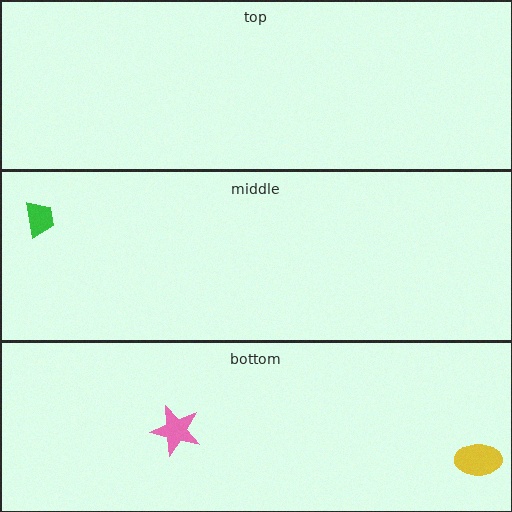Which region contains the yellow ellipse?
The bottom region.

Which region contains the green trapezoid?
The middle region.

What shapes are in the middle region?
The green trapezoid.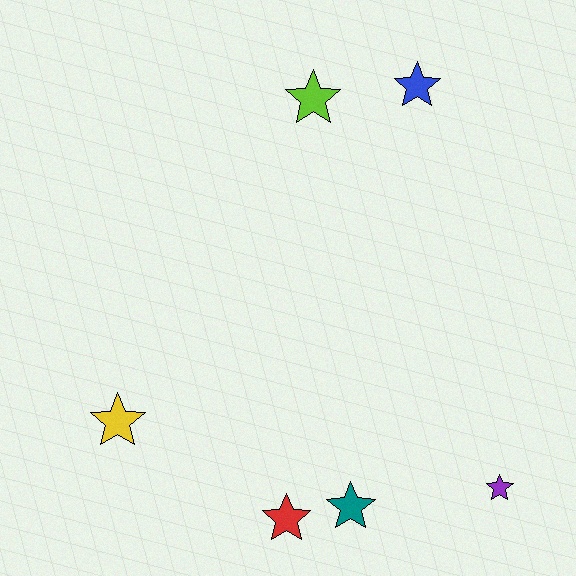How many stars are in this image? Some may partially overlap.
There are 6 stars.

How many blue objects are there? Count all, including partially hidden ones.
There is 1 blue object.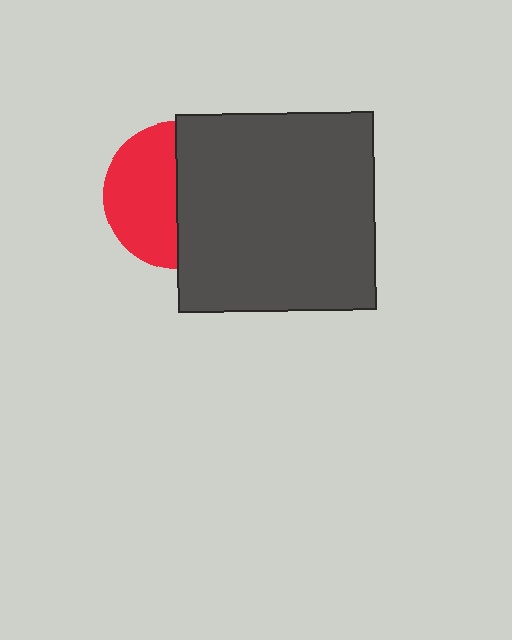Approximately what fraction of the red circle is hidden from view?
Roughly 51% of the red circle is hidden behind the dark gray square.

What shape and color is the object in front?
The object in front is a dark gray square.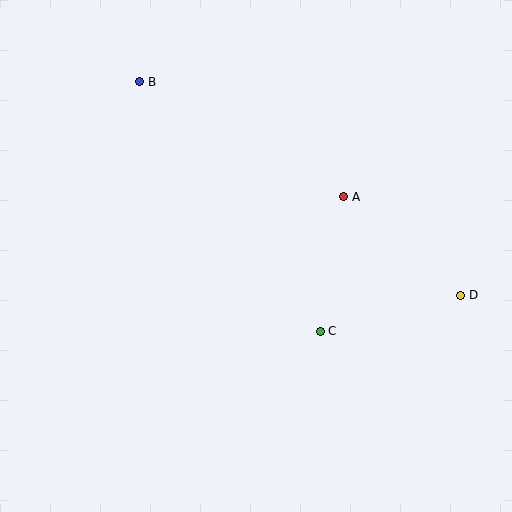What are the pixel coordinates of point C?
Point C is at (320, 331).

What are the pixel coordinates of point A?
Point A is at (344, 197).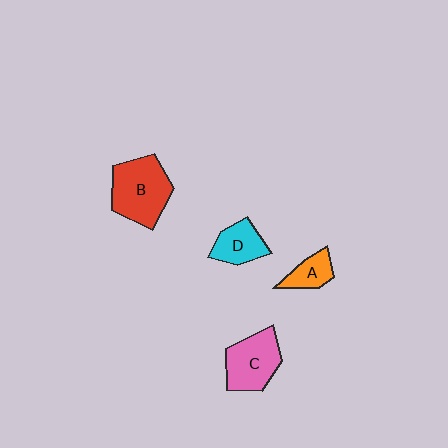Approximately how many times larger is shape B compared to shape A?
Approximately 2.3 times.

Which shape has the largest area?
Shape B (red).